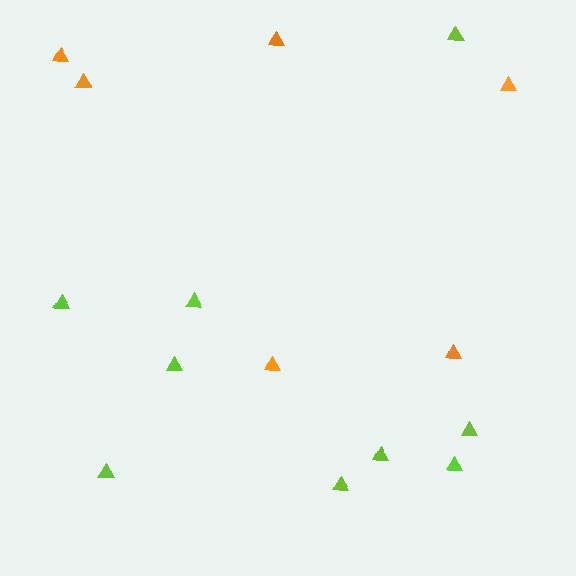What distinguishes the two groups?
There are 2 groups: one group of lime triangles (9) and one group of orange triangles (6).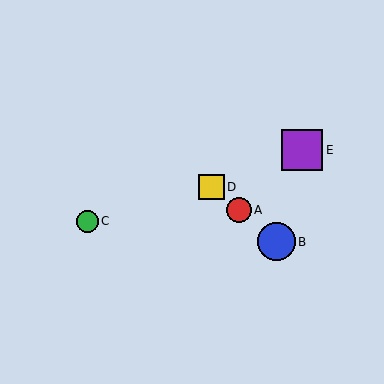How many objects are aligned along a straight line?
3 objects (A, B, D) are aligned along a straight line.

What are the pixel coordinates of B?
Object B is at (277, 242).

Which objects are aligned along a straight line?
Objects A, B, D are aligned along a straight line.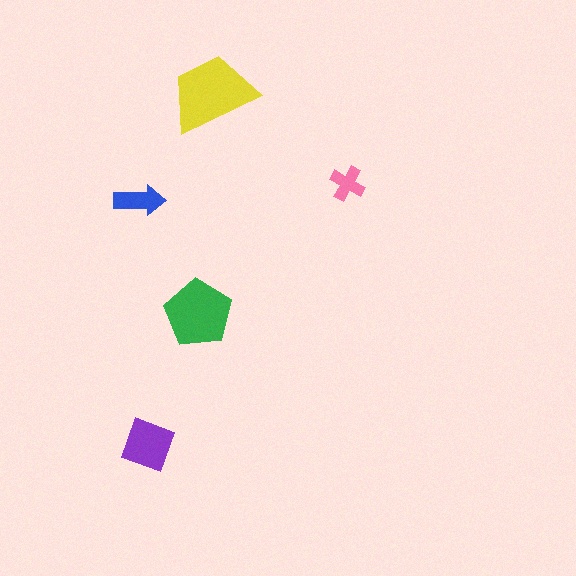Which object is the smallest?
The pink cross.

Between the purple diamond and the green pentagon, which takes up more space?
The green pentagon.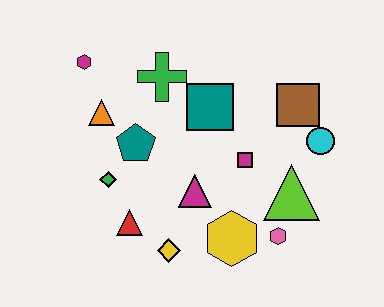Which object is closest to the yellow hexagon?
The pink hexagon is closest to the yellow hexagon.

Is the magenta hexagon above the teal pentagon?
Yes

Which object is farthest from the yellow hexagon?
The magenta hexagon is farthest from the yellow hexagon.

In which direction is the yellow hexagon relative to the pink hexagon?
The yellow hexagon is to the left of the pink hexagon.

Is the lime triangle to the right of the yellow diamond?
Yes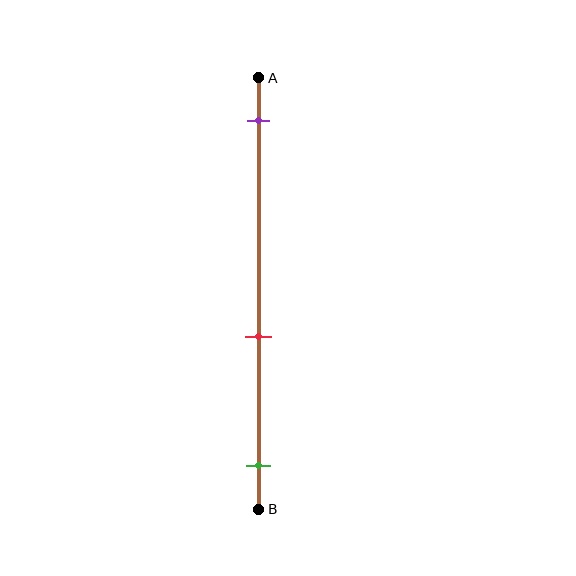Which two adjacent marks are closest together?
The red and green marks are the closest adjacent pair.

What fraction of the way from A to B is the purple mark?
The purple mark is approximately 10% (0.1) of the way from A to B.